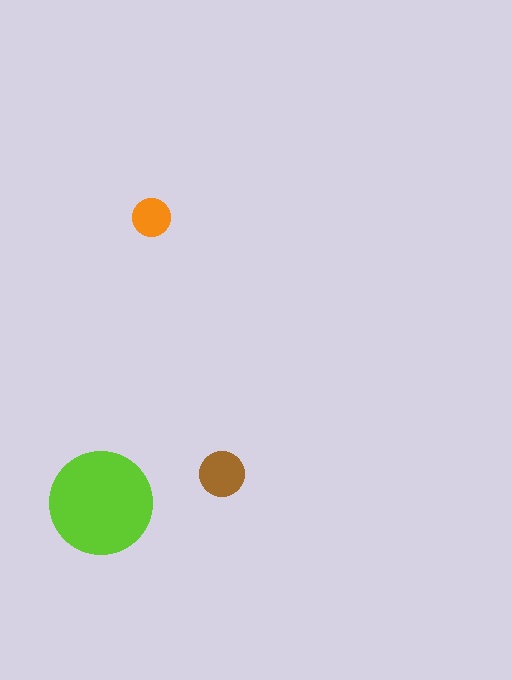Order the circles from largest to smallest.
the lime one, the brown one, the orange one.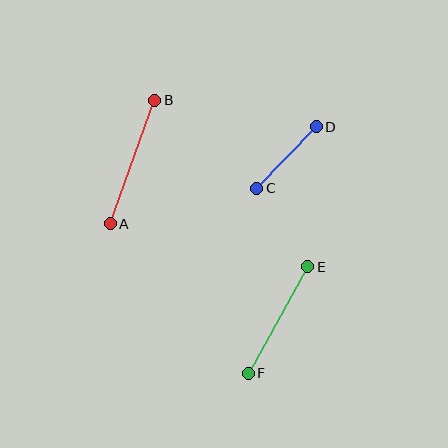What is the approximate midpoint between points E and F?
The midpoint is at approximately (278, 320) pixels.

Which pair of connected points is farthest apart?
Points A and B are farthest apart.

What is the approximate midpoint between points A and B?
The midpoint is at approximately (132, 162) pixels.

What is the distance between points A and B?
The distance is approximately 131 pixels.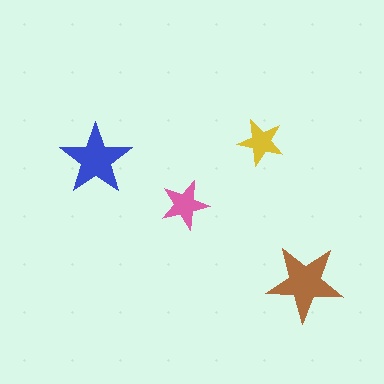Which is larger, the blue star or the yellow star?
The blue one.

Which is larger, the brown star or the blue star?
The brown one.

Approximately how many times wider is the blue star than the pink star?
About 1.5 times wider.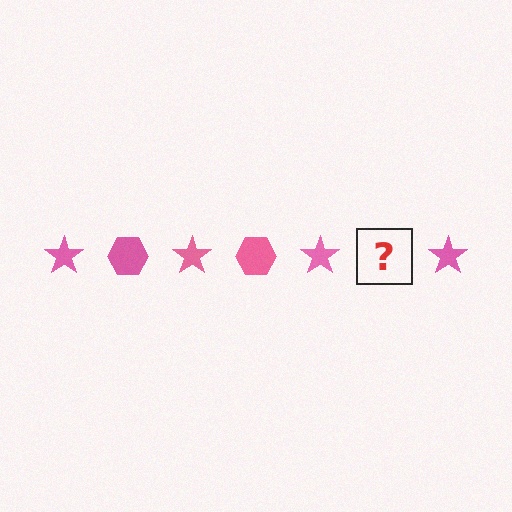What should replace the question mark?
The question mark should be replaced with a pink hexagon.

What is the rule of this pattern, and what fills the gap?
The rule is that the pattern cycles through star, hexagon shapes in pink. The gap should be filled with a pink hexagon.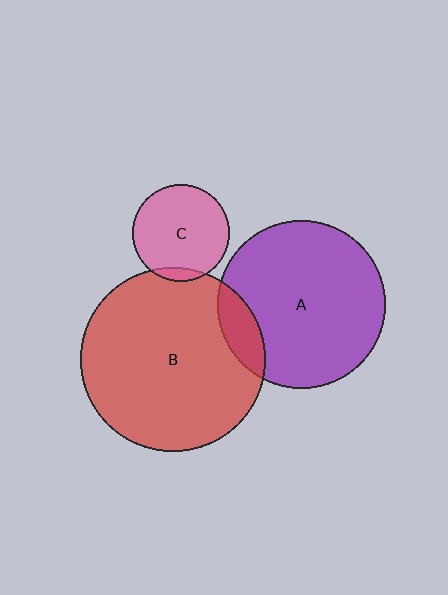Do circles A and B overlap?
Yes.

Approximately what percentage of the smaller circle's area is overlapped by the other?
Approximately 10%.